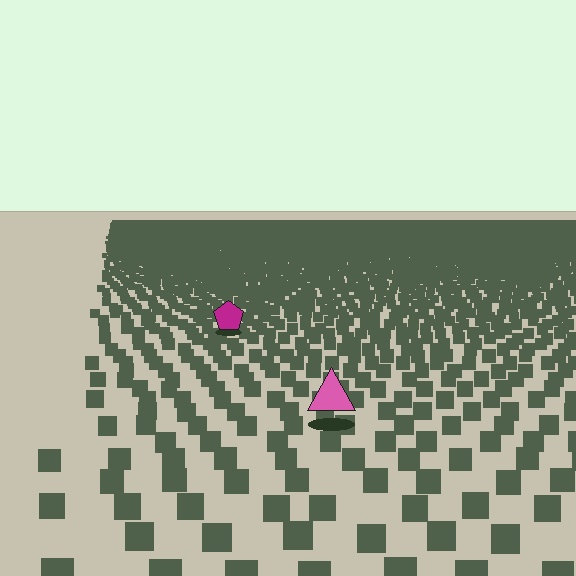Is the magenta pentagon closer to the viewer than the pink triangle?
No. The pink triangle is closer — you can tell from the texture gradient: the ground texture is coarser near it.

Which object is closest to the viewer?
The pink triangle is closest. The texture marks near it are larger and more spread out.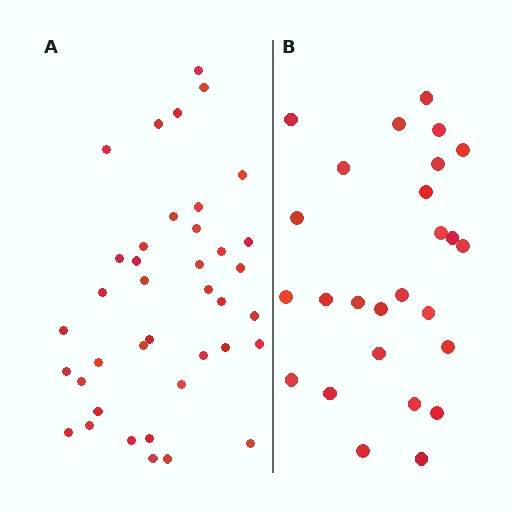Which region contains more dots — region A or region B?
Region A (the left region) has more dots.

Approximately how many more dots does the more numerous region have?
Region A has approximately 15 more dots than region B.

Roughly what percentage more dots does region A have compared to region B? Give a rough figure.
About 50% more.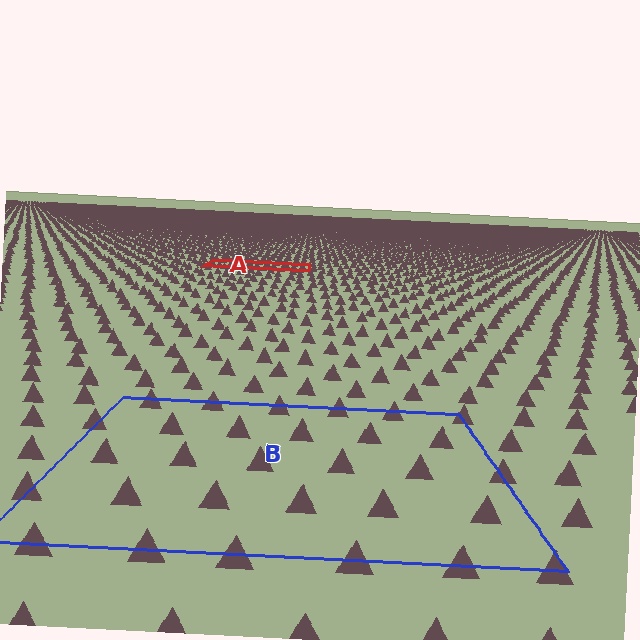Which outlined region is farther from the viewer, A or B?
Region A is farther from the viewer — the texture elements inside it appear smaller and more densely packed.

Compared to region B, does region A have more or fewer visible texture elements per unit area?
Region A has more texture elements per unit area — they are packed more densely because it is farther away.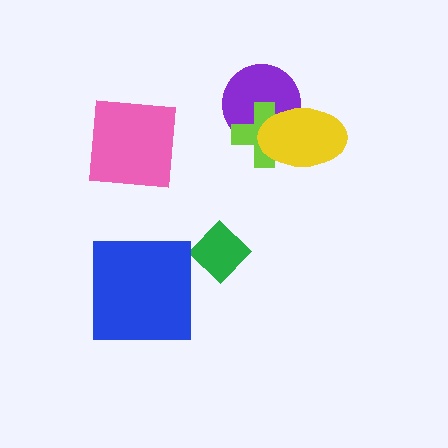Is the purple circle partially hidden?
Yes, it is partially covered by another shape.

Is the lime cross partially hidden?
Yes, it is partially covered by another shape.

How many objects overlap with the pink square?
0 objects overlap with the pink square.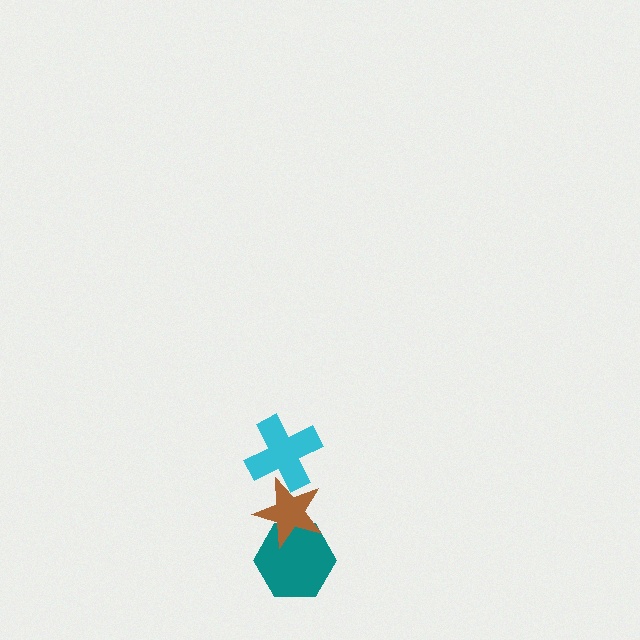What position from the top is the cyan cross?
The cyan cross is 1st from the top.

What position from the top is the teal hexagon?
The teal hexagon is 3rd from the top.